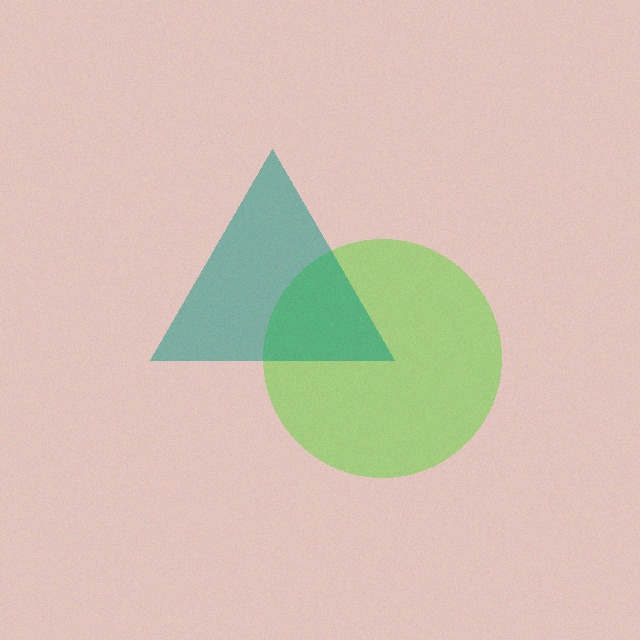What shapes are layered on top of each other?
The layered shapes are: a lime circle, a teal triangle.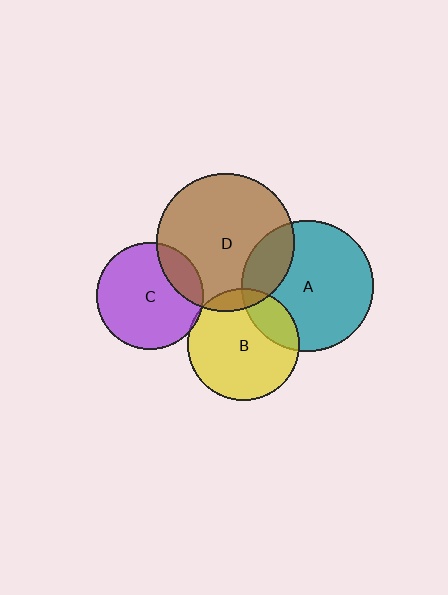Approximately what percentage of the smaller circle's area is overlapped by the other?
Approximately 5%.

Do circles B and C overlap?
Yes.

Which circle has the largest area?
Circle D (brown).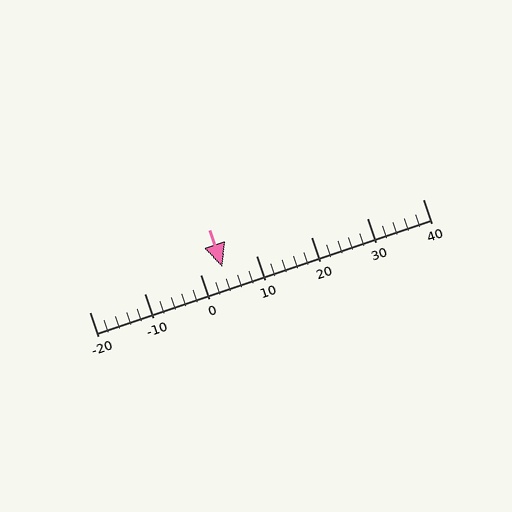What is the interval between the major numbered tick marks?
The major tick marks are spaced 10 units apart.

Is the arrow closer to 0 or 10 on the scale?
The arrow is closer to 0.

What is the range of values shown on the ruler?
The ruler shows values from -20 to 40.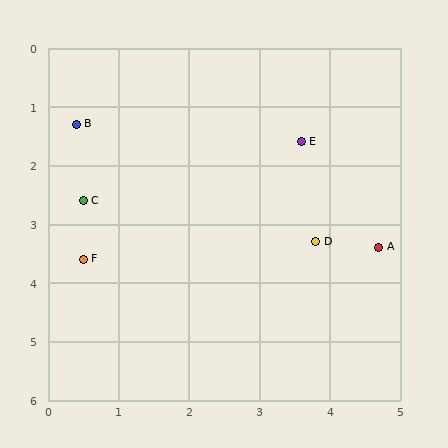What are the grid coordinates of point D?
Point D is at approximately (3.8, 3.3).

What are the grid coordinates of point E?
Point E is at approximately (3.6, 1.6).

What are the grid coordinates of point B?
Point B is at approximately (0.4, 1.3).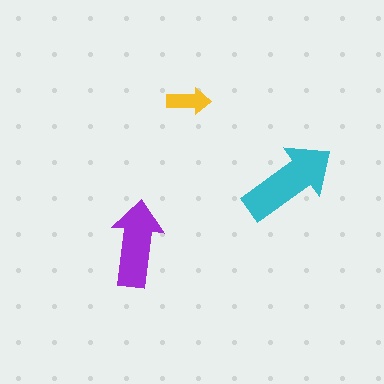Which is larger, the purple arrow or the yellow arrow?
The purple one.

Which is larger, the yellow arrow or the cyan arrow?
The cyan one.